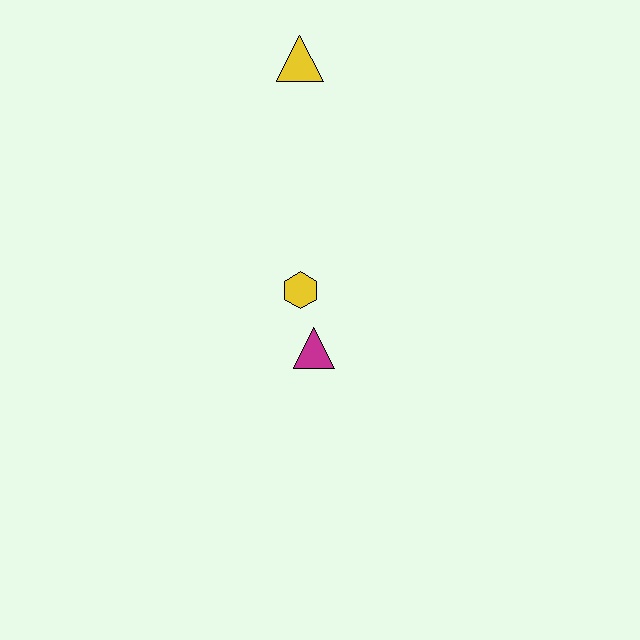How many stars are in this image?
There are no stars.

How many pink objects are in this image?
There are no pink objects.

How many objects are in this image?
There are 3 objects.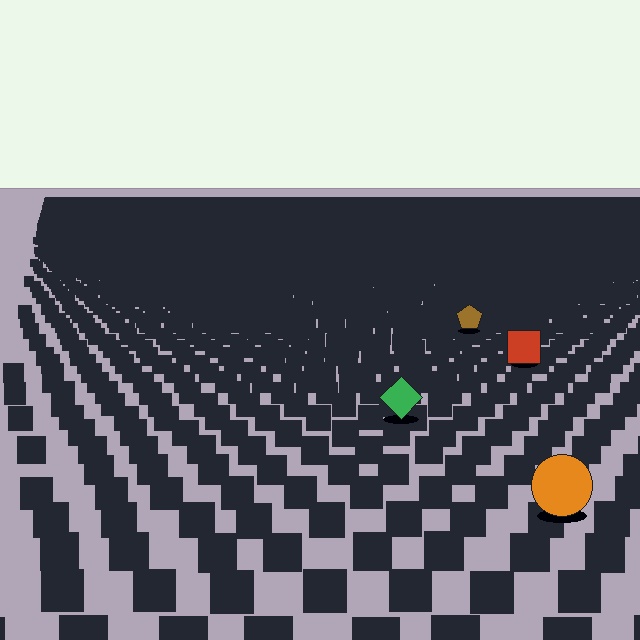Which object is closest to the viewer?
The orange circle is closest. The texture marks near it are larger and more spread out.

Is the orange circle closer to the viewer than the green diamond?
Yes. The orange circle is closer — you can tell from the texture gradient: the ground texture is coarser near it.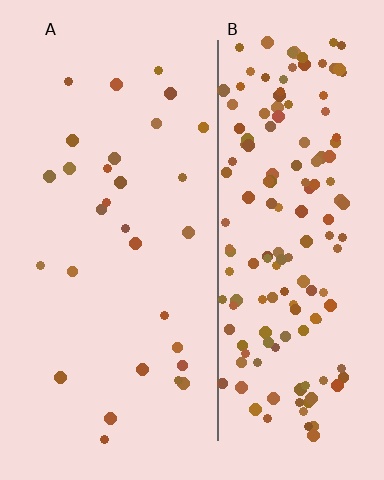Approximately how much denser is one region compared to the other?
Approximately 5.5× — region B over region A.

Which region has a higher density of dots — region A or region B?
B (the right).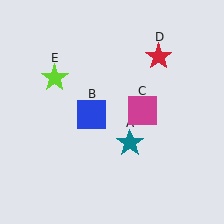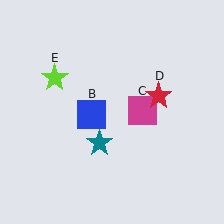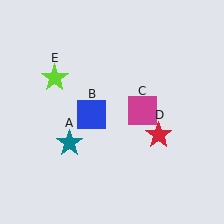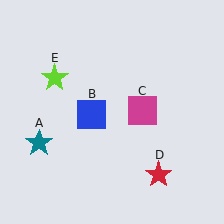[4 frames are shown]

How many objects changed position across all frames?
2 objects changed position: teal star (object A), red star (object D).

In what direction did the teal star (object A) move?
The teal star (object A) moved left.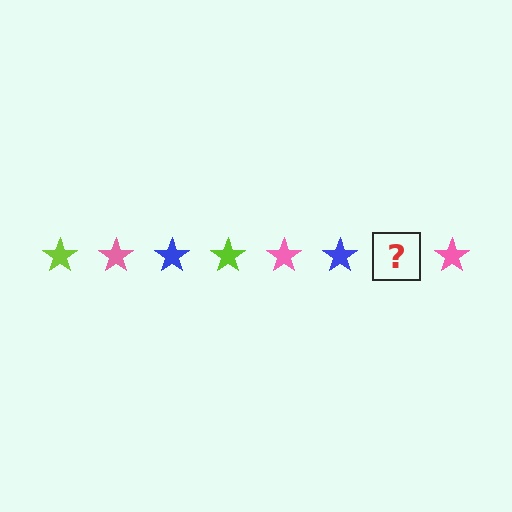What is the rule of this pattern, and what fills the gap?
The rule is that the pattern cycles through lime, pink, blue stars. The gap should be filled with a lime star.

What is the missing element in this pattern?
The missing element is a lime star.